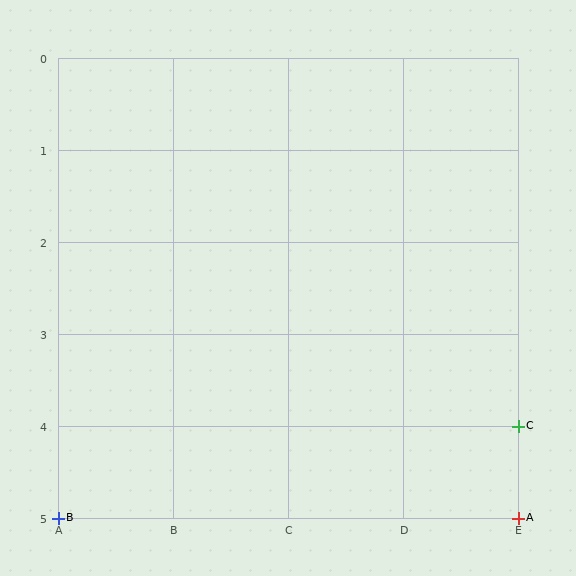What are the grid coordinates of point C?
Point C is at grid coordinates (E, 4).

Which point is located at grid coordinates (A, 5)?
Point B is at (A, 5).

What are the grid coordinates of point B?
Point B is at grid coordinates (A, 5).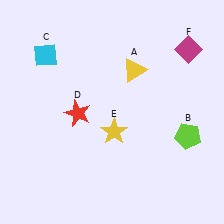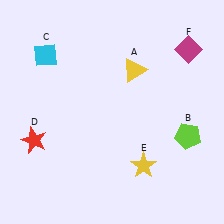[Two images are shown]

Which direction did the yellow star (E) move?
The yellow star (E) moved down.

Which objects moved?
The objects that moved are: the red star (D), the yellow star (E).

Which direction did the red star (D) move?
The red star (D) moved left.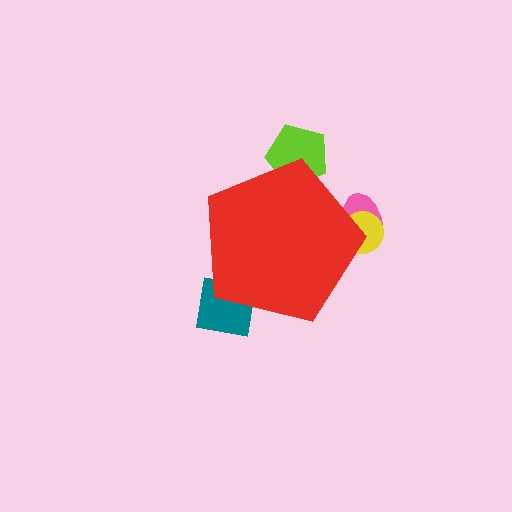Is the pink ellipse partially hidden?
Yes, the pink ellipse is partially hidden behind the red pentagon.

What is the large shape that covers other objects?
A red pentagon.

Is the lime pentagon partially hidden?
Yes, the lime pentagon is partially hidden behind the red pentagon.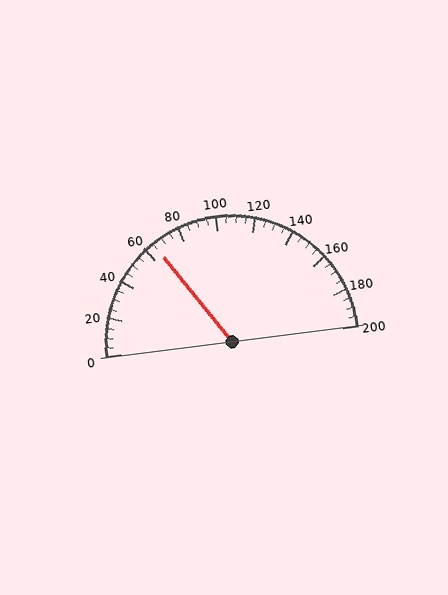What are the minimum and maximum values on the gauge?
The gauge ranges from 0 to 200.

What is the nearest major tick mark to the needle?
The nearest major tick mark is 60.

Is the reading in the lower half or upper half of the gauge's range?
The reading is in the lower half of the range (0 to 200).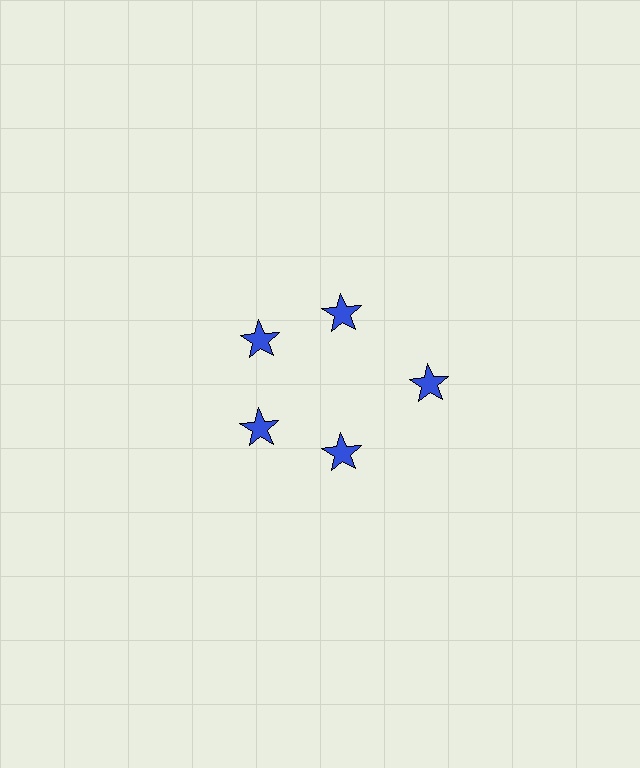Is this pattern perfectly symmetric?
No. The 5 blue stars are arranged in a ring, but one element near the 3 o'clock position is pushed outward from the center, breaking the 5-fold rotational symmetry.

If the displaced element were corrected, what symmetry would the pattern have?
It would have 5-fold rotational symmetry — the pattern would map onto itself every 72 degrees.